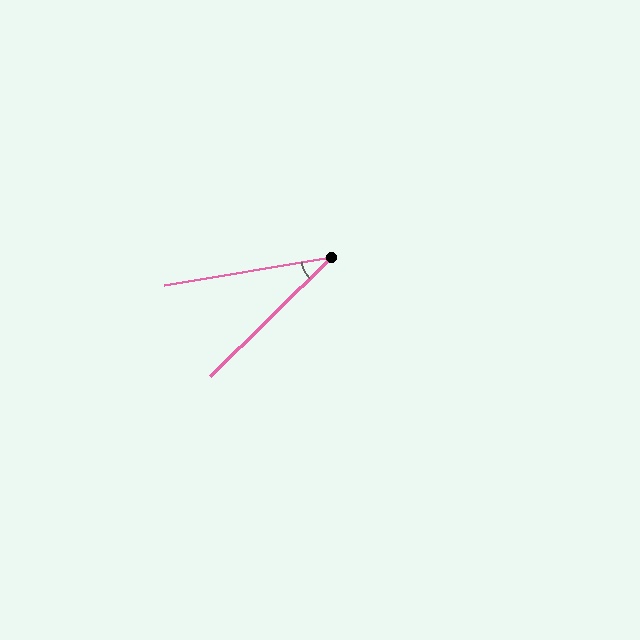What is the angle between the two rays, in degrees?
Approximately 35 degrees.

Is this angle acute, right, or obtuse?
It is acute.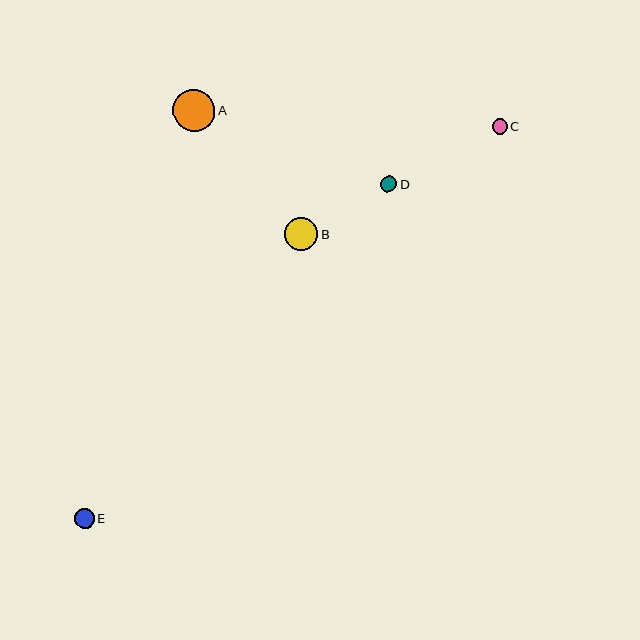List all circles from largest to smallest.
From largest to smallest: A, B, E, D, C.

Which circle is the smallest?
Circle C is the smallest with a size of approximately 15 pixels.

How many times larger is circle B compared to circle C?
Circle B is approximately 2.1 times the size of circle C.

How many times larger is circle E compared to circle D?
Circle E is approximately 1.3 times the size of circle D.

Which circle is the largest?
Circle A is the largest with a size of approximately 42 pixels.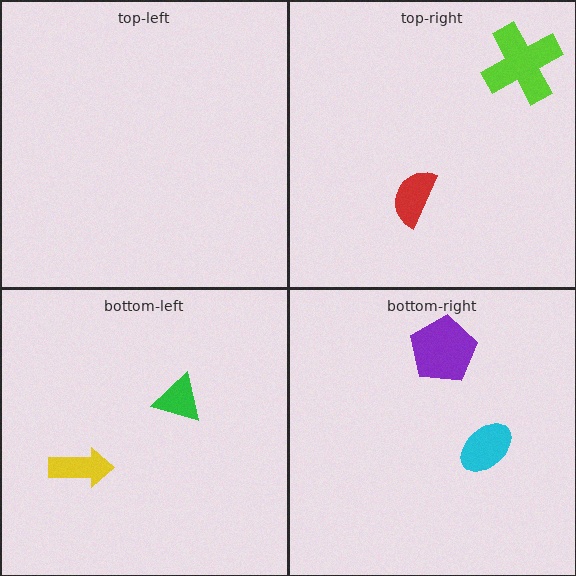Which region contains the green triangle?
The bottom-left region.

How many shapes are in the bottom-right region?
2.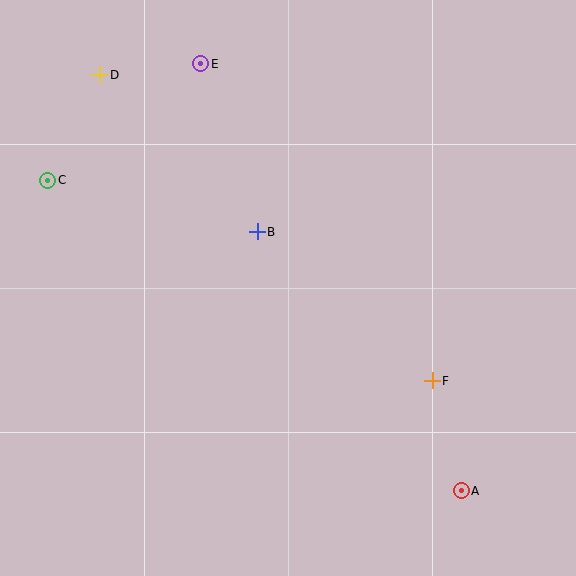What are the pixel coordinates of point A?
Point A is at (461, 491).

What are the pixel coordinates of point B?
Point B is at (257, 232).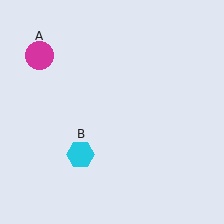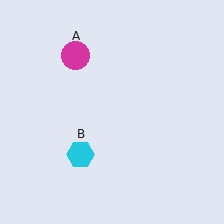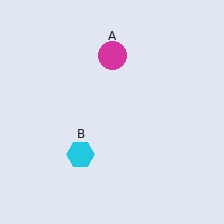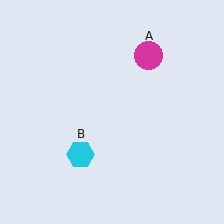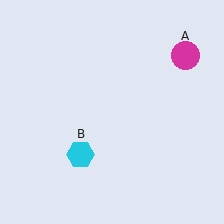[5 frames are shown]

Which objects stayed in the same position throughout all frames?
Cyan hexagon (object B) remained stationary.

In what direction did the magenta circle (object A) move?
The magenta circle (object A) moved right.